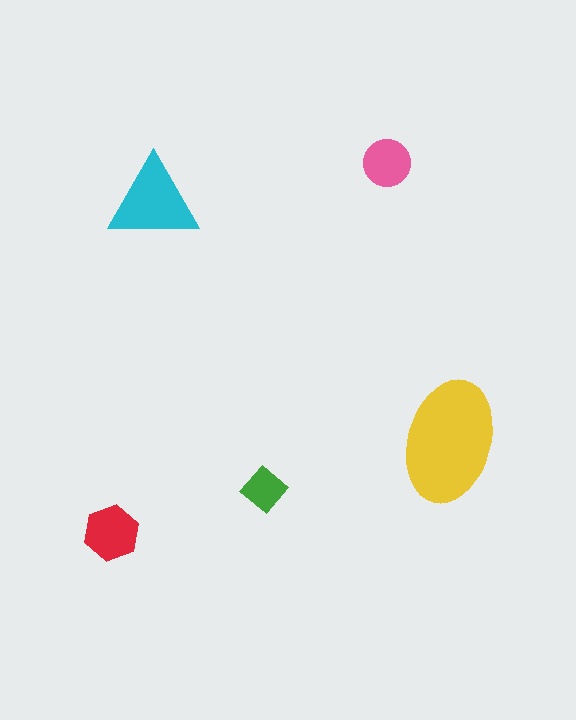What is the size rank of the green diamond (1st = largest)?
5th.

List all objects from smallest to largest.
The green diamond, the pink circle, the red hexagon, the cyan triangle, the yellow ellipse.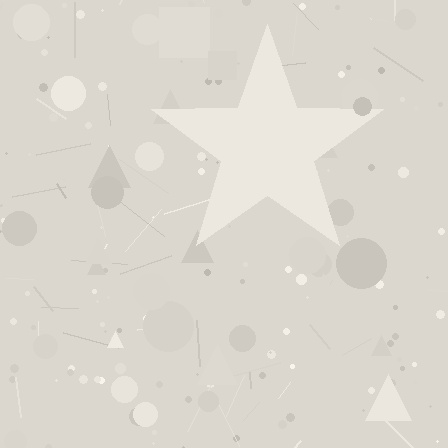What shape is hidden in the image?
A star is hidden in the image.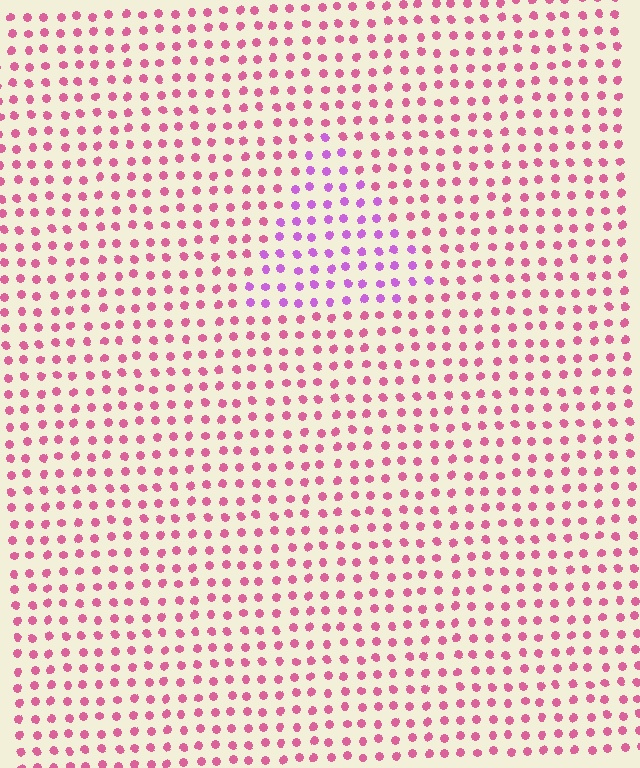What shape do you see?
I see a triangle.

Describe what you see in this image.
The image is filled with small pink elements in a uniform arrangement. A triangle-shaped region is visible where the elements are tinted to a slightly different hue, forming a subtle color boundary.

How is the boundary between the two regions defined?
The boundary is defined purely by a slight shift in hue (about 41 degrees). Spacing, size, and orientation are identical on both sides.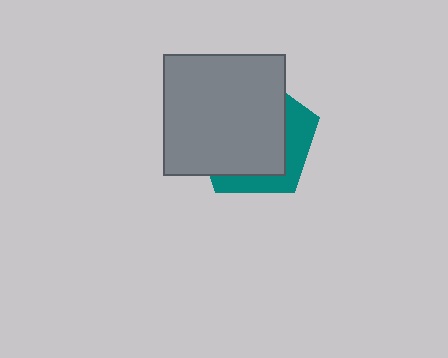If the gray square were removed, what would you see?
You would see the complete teal pentagon.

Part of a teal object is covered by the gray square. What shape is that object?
It is a pentagon.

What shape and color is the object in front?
The object in front is a gray square.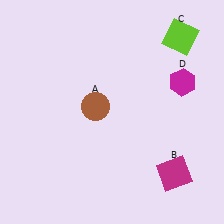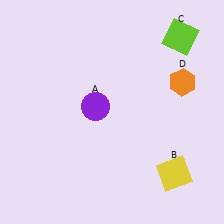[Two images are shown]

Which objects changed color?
A changed from brown to purple. B changed from magenta to yellow. D changed from magenta to orange.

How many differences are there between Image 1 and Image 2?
There are 3 differences between the two images.